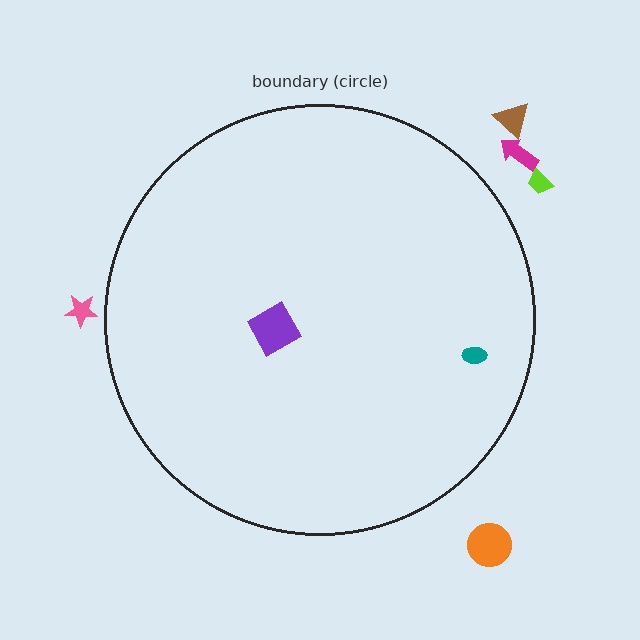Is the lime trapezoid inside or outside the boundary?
Outside.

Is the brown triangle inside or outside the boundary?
Outside.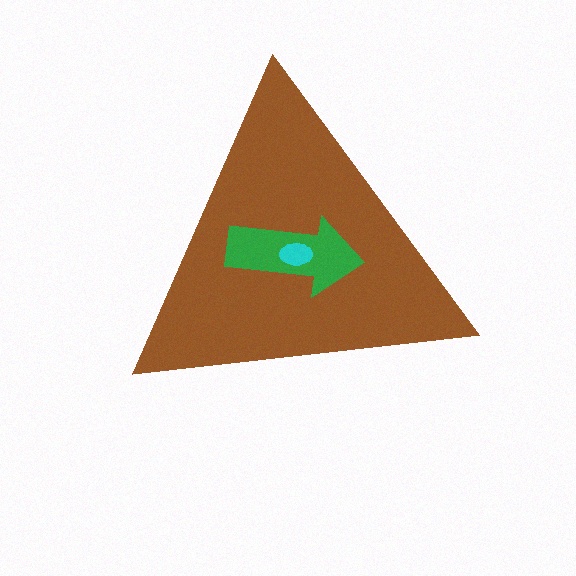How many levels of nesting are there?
3.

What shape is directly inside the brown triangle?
The green arrow.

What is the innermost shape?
The cyan ellipse.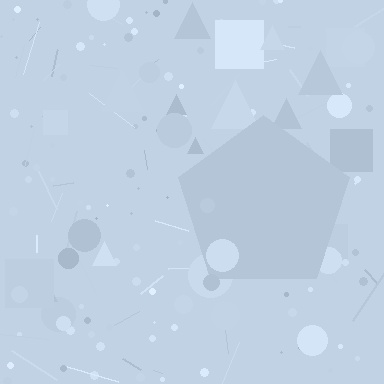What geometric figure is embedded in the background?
A pentagon is embedded in the background.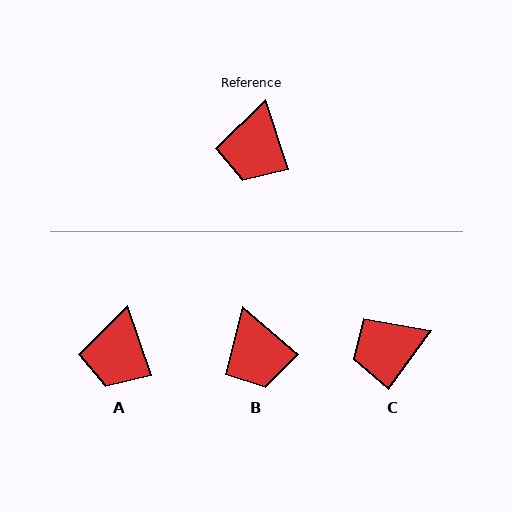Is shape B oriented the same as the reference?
No, it is off by about 31 degrees.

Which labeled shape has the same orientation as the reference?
A.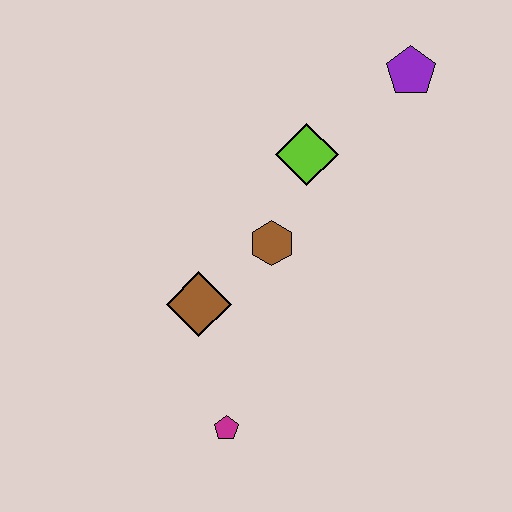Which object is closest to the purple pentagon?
The lime diamond is closest to the purple pentagon.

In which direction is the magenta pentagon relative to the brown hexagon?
The magenta pentagon is below the brown hexagon.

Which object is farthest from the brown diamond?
The purple pentagon is farthest from the brown diamond.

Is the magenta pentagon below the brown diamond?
Yes